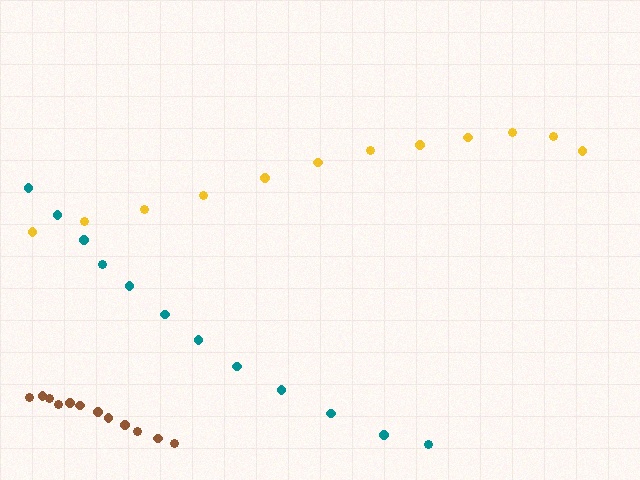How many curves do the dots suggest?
There are 3 distinct paths.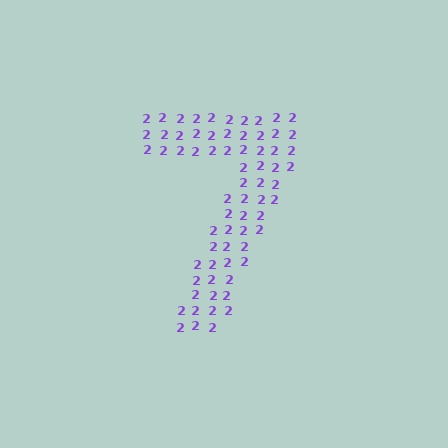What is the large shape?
The large shape is the digit 7.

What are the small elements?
The small elements are digit 2's.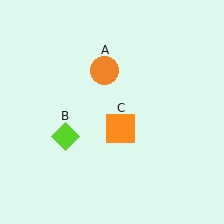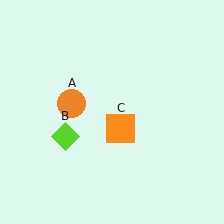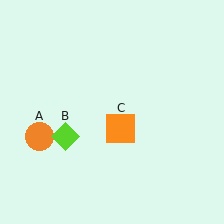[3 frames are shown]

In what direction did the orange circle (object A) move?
The orange circle (object A) moved down and to the left.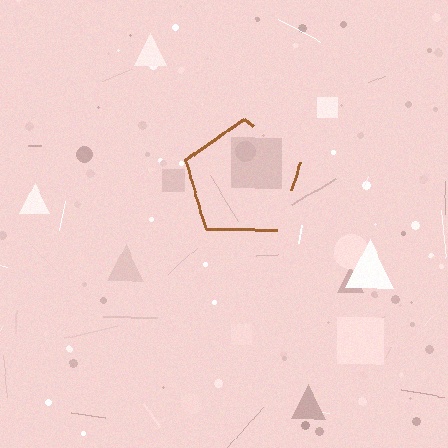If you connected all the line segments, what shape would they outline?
They would outline a pentagon.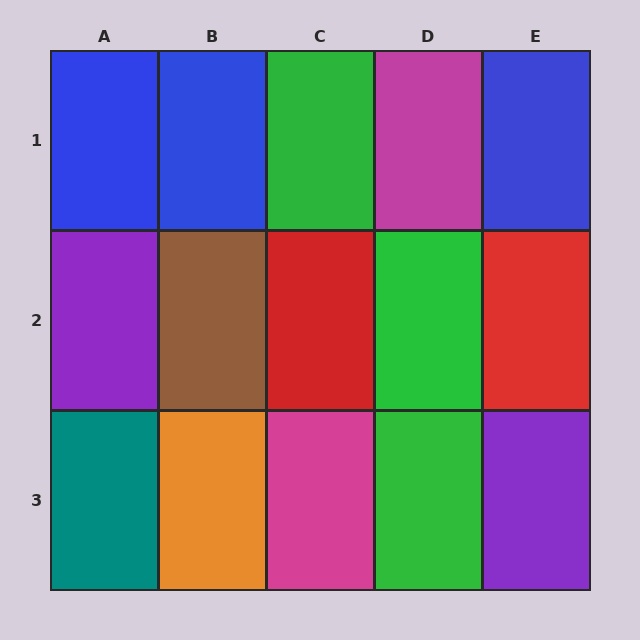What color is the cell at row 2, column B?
Brown.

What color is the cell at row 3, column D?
Green.